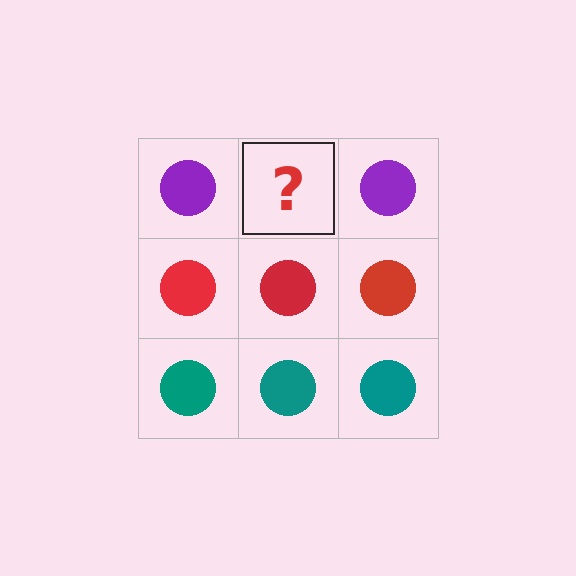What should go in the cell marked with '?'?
The missing cell should contain a purple circle.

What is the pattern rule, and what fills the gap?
The rule is that each row has a consistent color. The gap should be filled with a purple circle.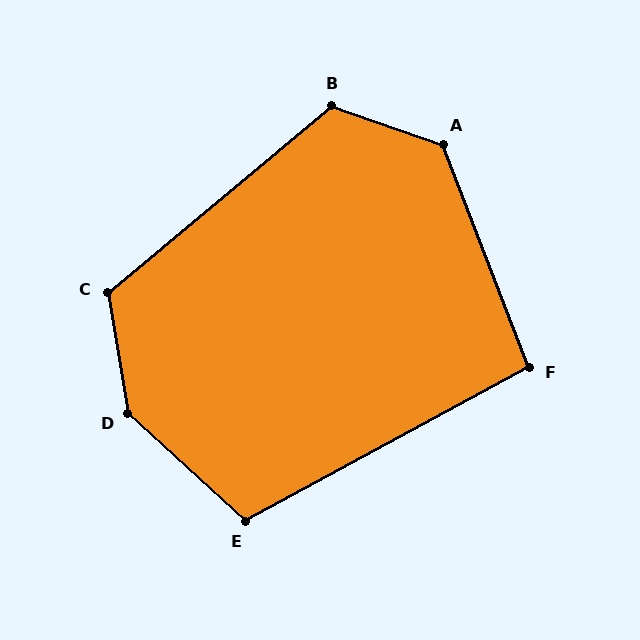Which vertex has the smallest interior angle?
F, at approximately 97 degrees.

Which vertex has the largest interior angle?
D, at approximately 142 degrees.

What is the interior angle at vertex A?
Approximately 130 degrees (obtuse).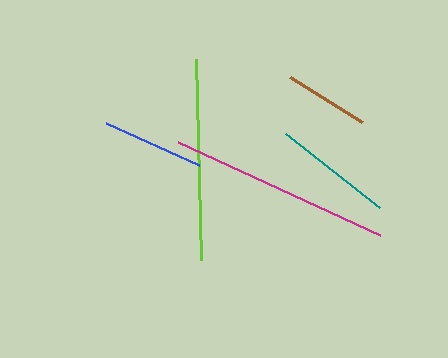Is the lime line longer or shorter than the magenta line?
The magenta line is longer than the lime line.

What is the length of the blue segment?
The blue segment is approximately 102 pixels long.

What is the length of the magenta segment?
The magenta segment is approximately 222 pixels long.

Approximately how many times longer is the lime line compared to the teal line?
The lime line is approximately 1.7 times the length of the teal line.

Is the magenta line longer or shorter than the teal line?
The magenta line is longer than the teal line.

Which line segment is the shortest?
The brown line is the shortest at approximately 84 pixels.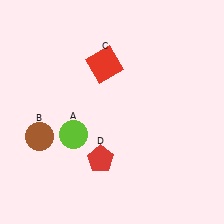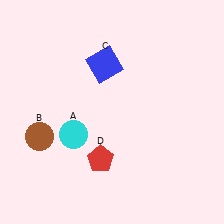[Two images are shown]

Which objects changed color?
A changed from lime to cyan. C changed from red to blue.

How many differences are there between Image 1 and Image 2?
There are 2 differences between the two images.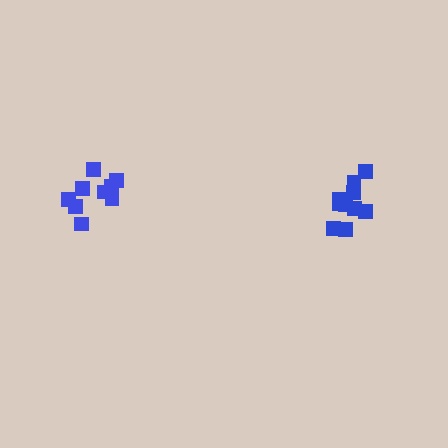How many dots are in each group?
Group 1: 10 dots, Group 2: 9 dots (19 total).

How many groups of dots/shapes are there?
There are 2 groups.